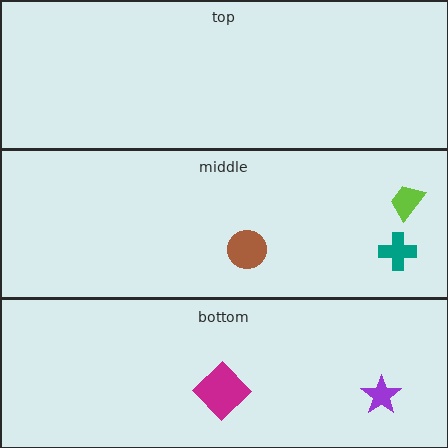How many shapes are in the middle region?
3.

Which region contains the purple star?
The bottom region.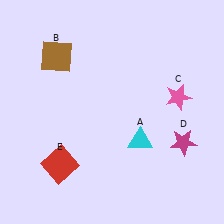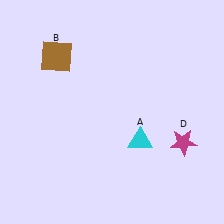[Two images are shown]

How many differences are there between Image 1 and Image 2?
There are 2 differences between the two images.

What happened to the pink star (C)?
The pink star (C) was removed in Image 2. It was in the top-right area of Image 1.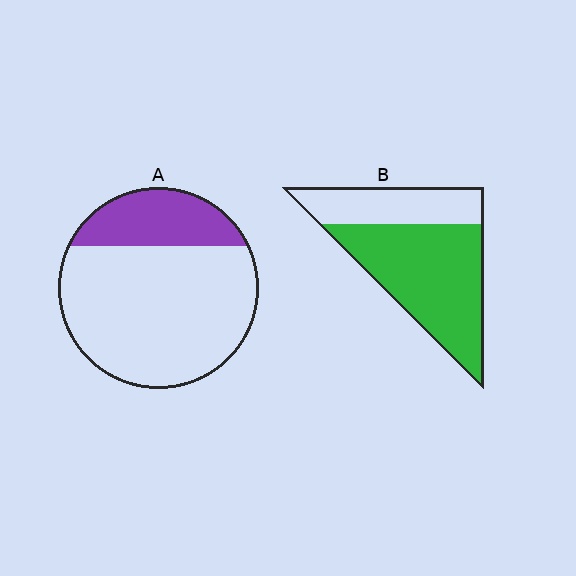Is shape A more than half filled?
No.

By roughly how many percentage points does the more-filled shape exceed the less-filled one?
By roughly 45 percentage points (B over A).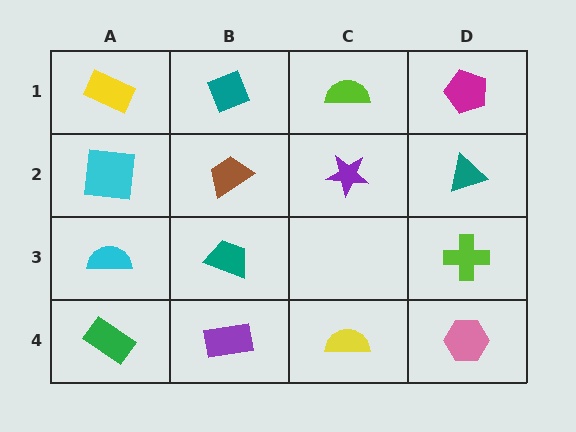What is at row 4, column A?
A green rectangle.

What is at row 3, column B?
A teal trapezoid.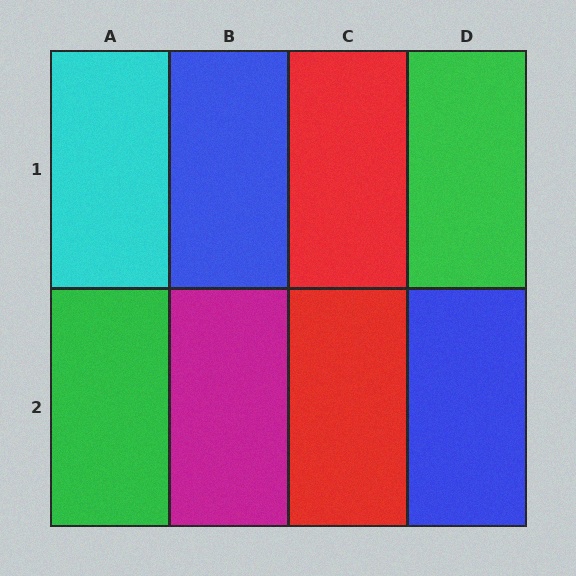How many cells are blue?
2 cells are blue.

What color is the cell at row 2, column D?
Blue.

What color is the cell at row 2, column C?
Red.